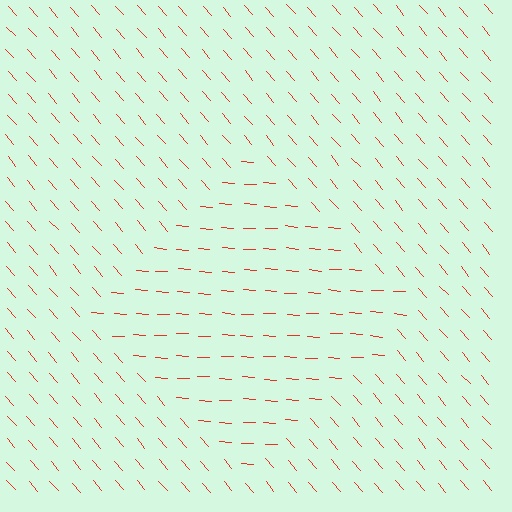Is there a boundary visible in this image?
Yes, there is a texture boundary formed by a change in line orientation.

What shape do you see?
I see a diamond.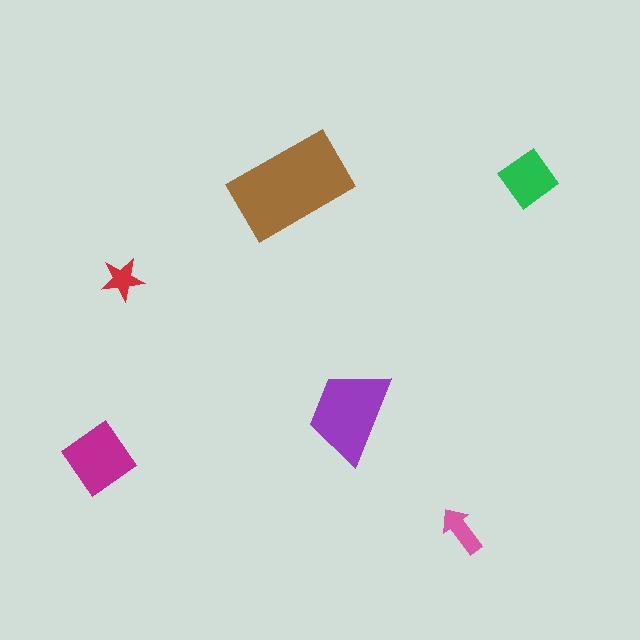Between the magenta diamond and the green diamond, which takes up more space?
The magenta diamond.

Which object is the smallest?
The red star.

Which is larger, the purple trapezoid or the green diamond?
The purple trapezoid.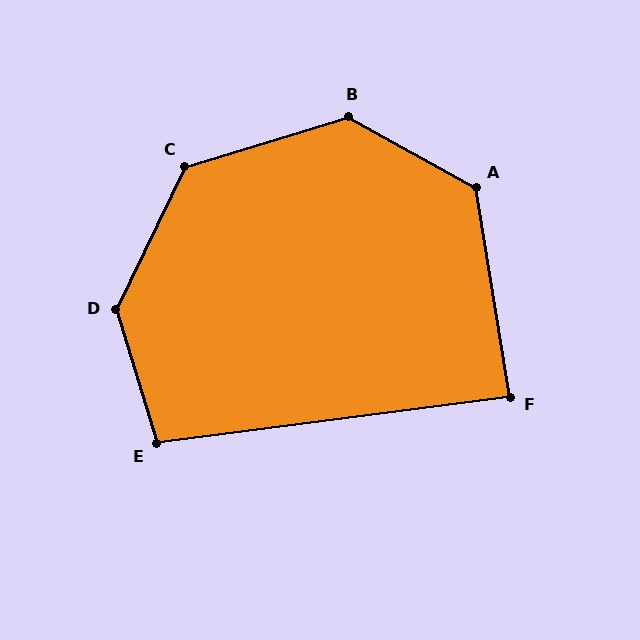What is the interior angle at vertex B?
Approximately 134 degrees (obtuse).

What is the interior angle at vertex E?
Approximately 100 degrees (obtuse).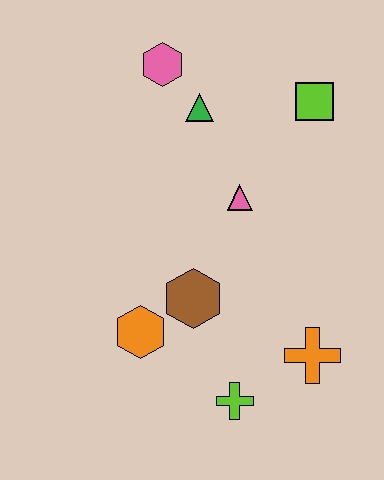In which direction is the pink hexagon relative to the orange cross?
The pink hexagon is above the orange cross.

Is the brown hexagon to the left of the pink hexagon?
No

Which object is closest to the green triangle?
The pink hexagon is closest to the green triangle.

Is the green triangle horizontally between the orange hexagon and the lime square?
Yes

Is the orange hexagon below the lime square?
Yes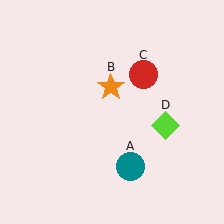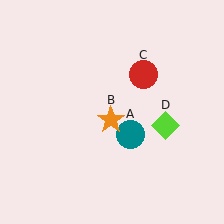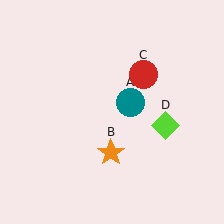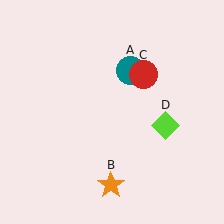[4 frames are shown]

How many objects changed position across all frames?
2 objects changed position: teal circle (object A), orange star (object B).